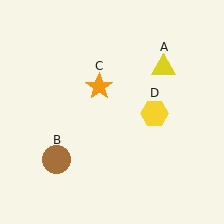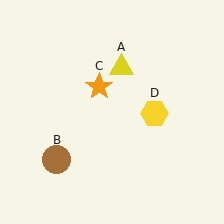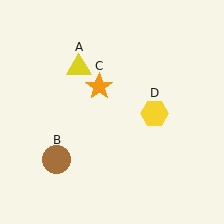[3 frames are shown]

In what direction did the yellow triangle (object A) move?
The yellow triangle (object A) moved left.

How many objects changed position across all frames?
1 object changed position: yellow triangle (object A).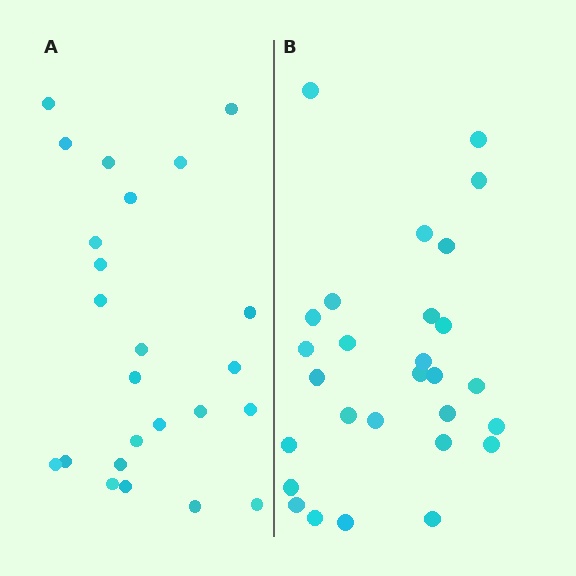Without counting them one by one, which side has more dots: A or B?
Region B (the right region) has more dots.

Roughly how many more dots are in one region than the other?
Region B has about 4 more dots than region A.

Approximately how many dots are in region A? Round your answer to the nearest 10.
About 20 dots. (The exact count is 24, which rounds to 20.)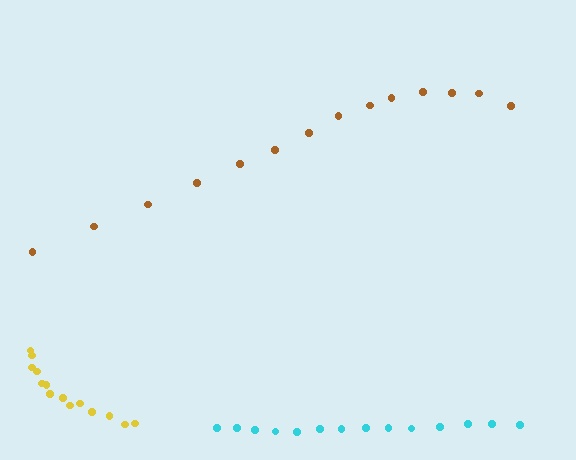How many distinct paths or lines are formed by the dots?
There are 3 distinct paths.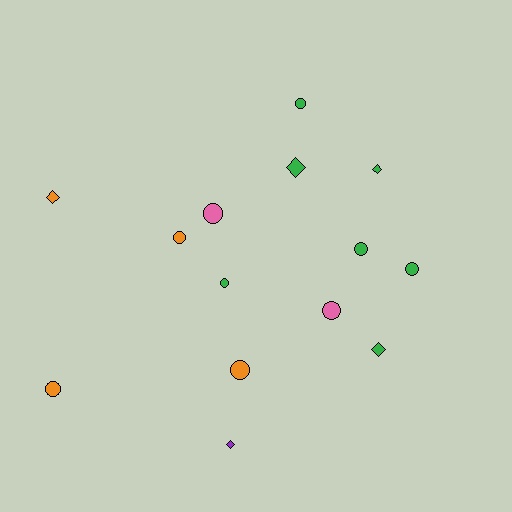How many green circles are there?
There are 4 green circles.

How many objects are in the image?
There are 14 objects.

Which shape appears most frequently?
Circle, with 9 objects.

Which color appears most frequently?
Green, with 7 objects.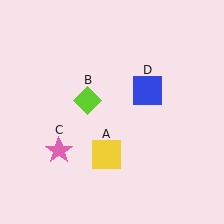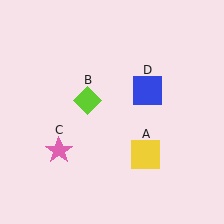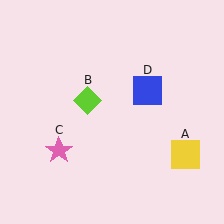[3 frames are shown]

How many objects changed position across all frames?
1 object changed position: yellow square (object A).